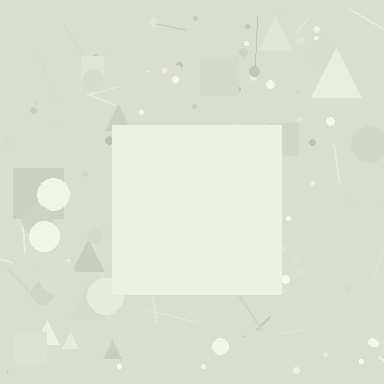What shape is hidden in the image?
A square is hidden in the image.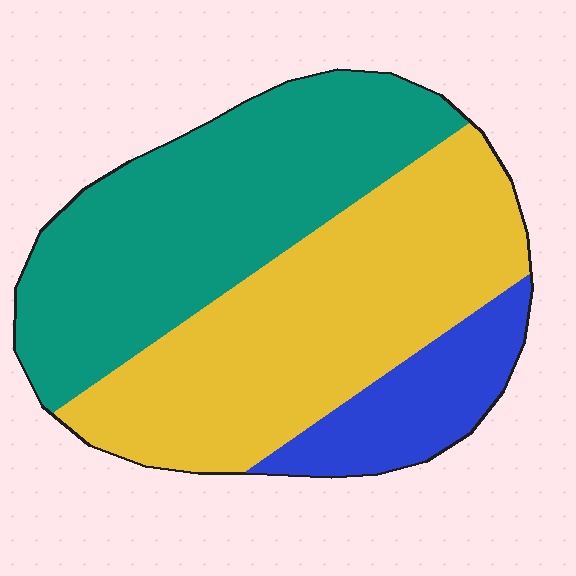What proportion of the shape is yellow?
Yellow covers 44% of the shape.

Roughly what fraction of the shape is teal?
Teal covers 42% of the shape.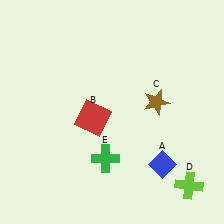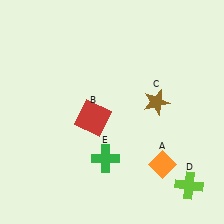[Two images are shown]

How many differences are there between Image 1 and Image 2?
There is 1 difference between the two images.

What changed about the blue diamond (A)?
In Image 1, A is blue. In Image 2, it changed to orange.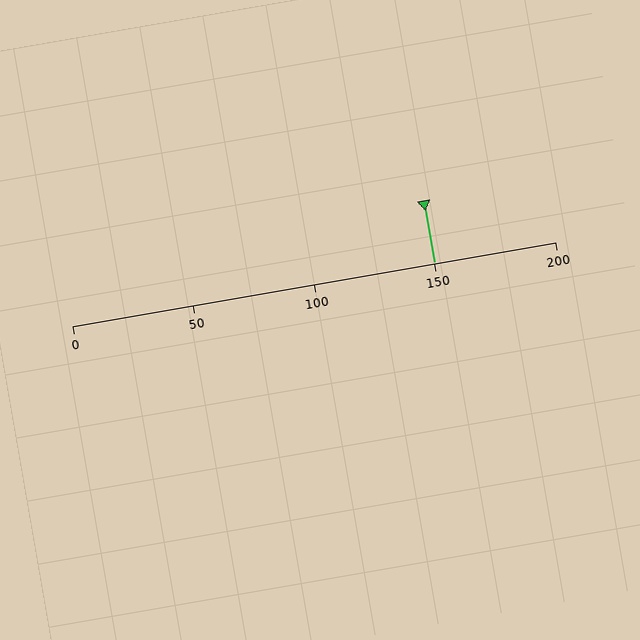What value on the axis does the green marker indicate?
The marker indicates approximately 150.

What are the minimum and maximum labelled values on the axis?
The axis runs from 0 to 200.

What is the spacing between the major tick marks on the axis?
The major ticks are spaced 50 apart.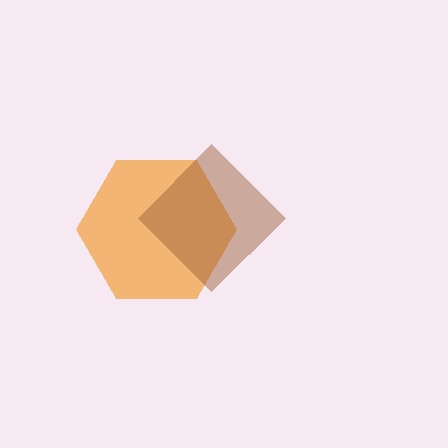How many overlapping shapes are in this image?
There are 2 overlapping shapes in the image.